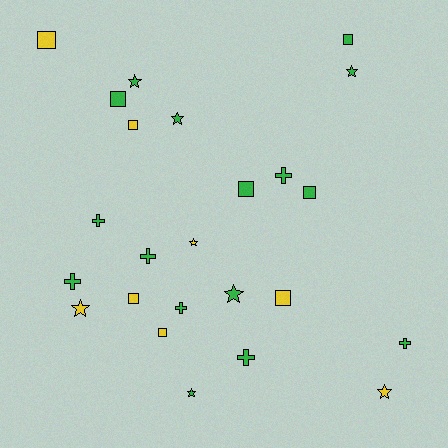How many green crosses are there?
There are 7 green crosses.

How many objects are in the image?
There are 24 objects.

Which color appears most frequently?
Green, with 16 objects.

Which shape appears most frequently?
Square, with 9 objects.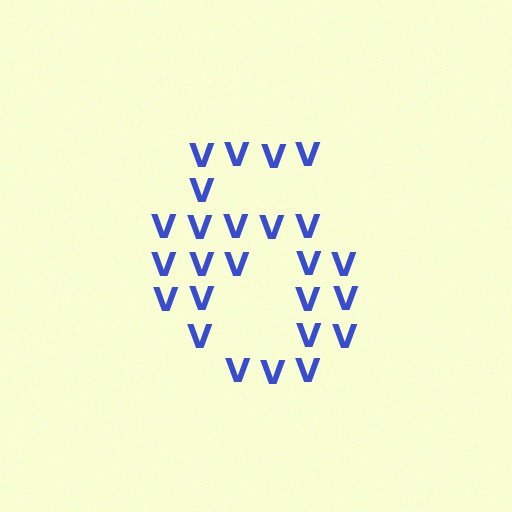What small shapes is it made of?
It is made of small letter V's.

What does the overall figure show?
The overall figure shows the digit 6.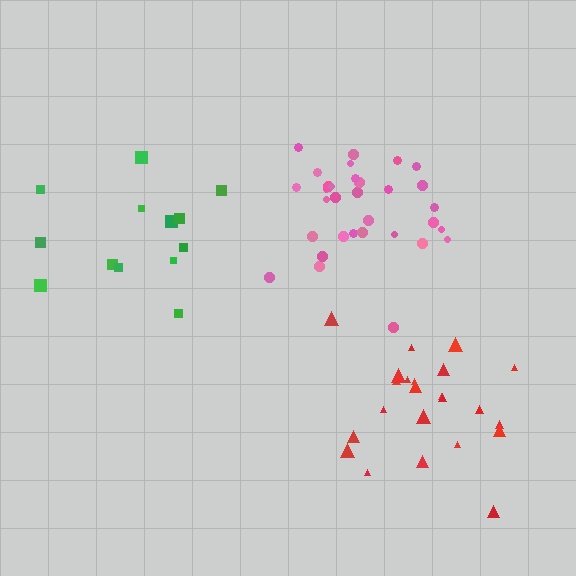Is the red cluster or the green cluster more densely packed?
Red.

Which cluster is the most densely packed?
Pink.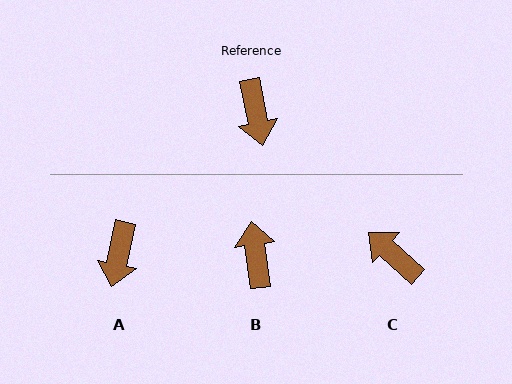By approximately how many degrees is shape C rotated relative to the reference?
Approximately 142 degrees clockwise.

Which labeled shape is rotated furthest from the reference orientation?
B, about 177 degrees away.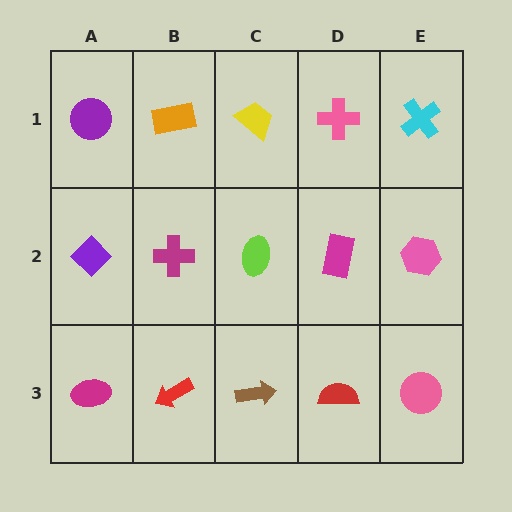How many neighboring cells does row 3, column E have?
2.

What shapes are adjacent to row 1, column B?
A magenta cross (row 2, column B), a purple circle (row 1, column A), a yellow trapezoid (row 1, column C).